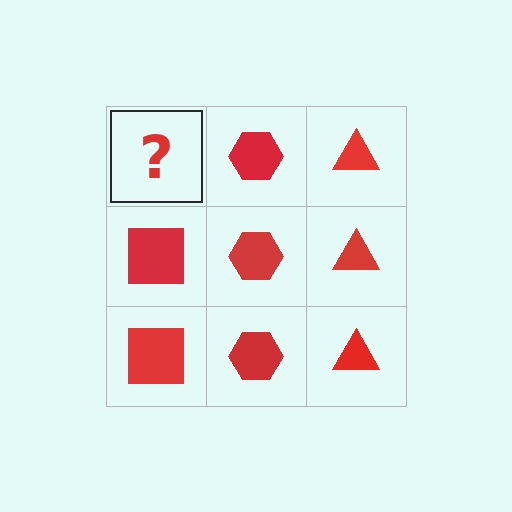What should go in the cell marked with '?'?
The missing cell should contain a red square.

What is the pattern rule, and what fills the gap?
The rule is that each column has a consistent shape. The gap should be filled with a red square.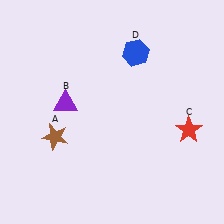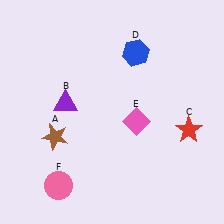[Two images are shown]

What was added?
A pink diamond (E), a pink circle (F) were added in Image 2.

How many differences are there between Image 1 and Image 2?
There are 2 differences between the two images.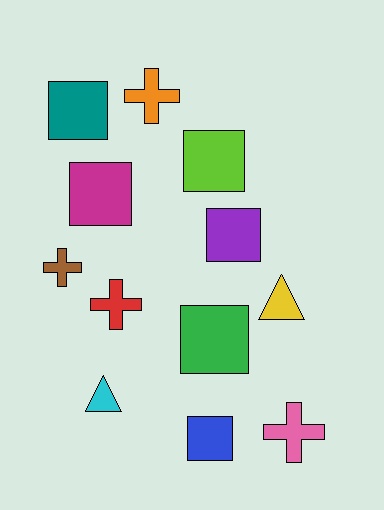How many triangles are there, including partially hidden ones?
There are 2 triangles.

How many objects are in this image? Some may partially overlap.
There are 12 objects.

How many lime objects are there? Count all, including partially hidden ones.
There is 1 lime object.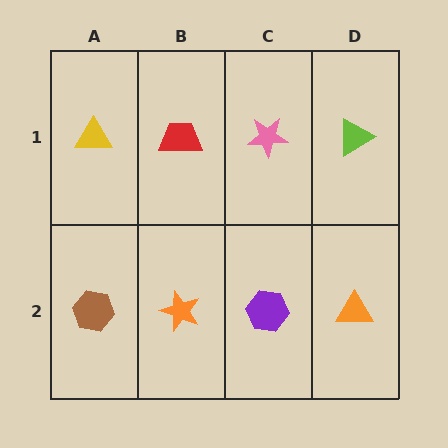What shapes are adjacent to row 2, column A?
A yellow triangle (row 1, column A), an orange star (row 2, column B).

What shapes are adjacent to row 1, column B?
An orange star (row 2, column B), a yellow triangle (row 1, column A), a pink star (row 1, column C).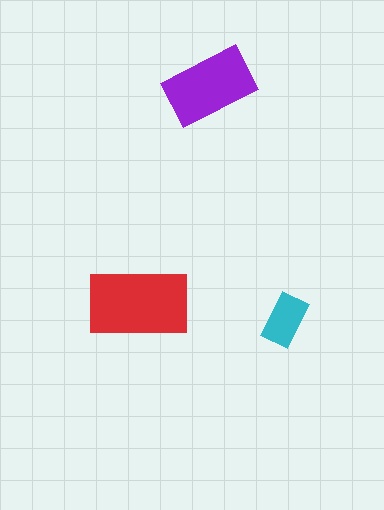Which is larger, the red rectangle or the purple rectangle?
The red one.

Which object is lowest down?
The cyan rectangle is bottommost.